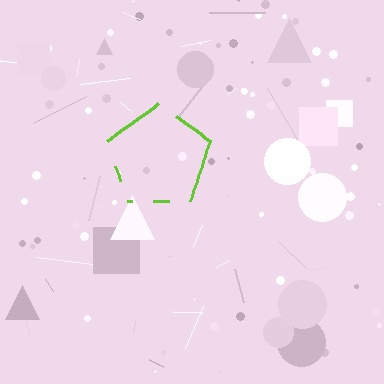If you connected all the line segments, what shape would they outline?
They would outline a pentagon.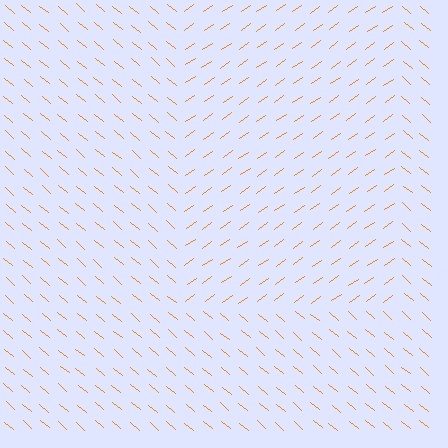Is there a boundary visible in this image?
Yes, there is a texture boundary formed by a change in line orientation.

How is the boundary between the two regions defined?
The boundary is defined purely by a change in line orientation (approximately 75 degrees difference). All lines are the same color and thickness.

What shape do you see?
I see a rectangle.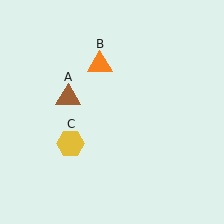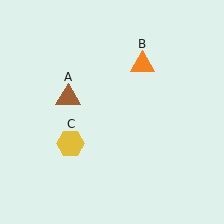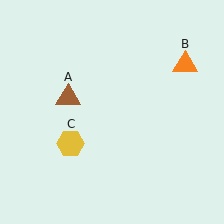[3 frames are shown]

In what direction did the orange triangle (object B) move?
The orange triangle (object B) moved right.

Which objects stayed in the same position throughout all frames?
Brown triangle (object A) and yellow hexagon (object C) remained stationary.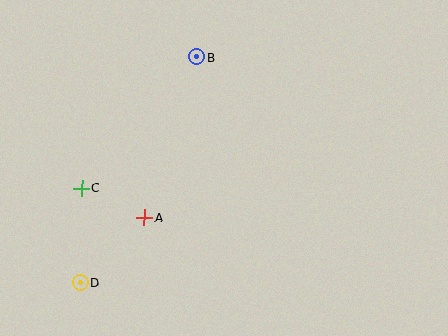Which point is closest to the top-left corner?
Point B is closest to the top-left corner.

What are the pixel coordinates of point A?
Point A is at (144, 217).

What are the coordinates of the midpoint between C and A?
The midpoint between C and A is at (113, 203).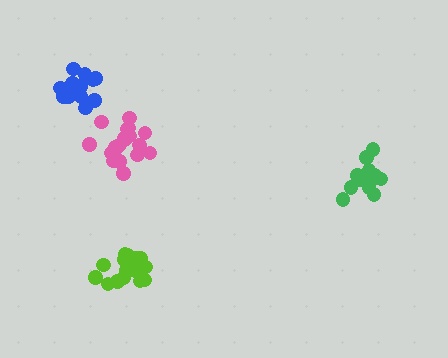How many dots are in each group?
Group 1: 19 dots, Group 2: 18 dots, Group 3: 15 dots, Group 4: 20 dots (72 total).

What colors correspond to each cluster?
The clusters are colored: lime, blue, green, pink.